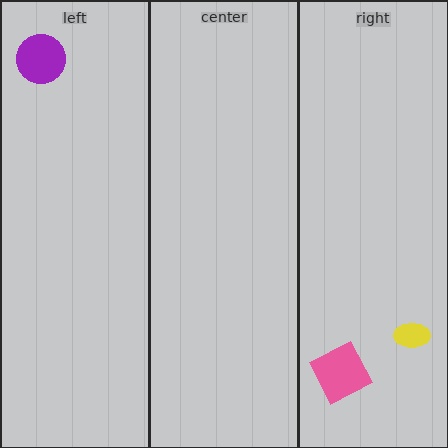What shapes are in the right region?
The pink square, the yellow ellipse.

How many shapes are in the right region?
2.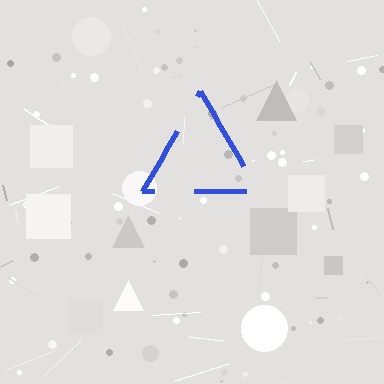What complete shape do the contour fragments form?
The contour fragments form a triangle.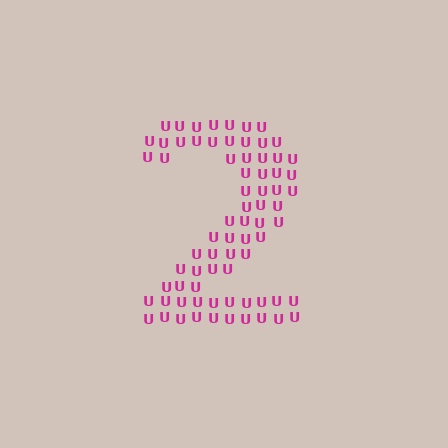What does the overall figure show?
The overall figure shows the digit 2.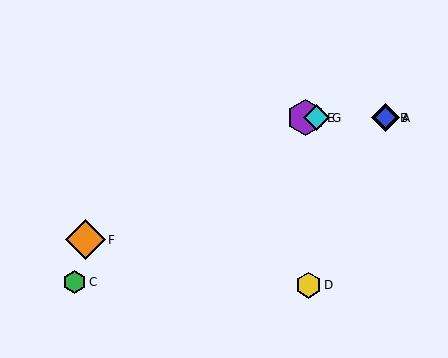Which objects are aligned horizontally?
Objects A, B, E, G are aligned horizontally.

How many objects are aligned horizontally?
4 objects (A, B, E, G) are aligned horizontally.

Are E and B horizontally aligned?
Yes, both are at y≈118.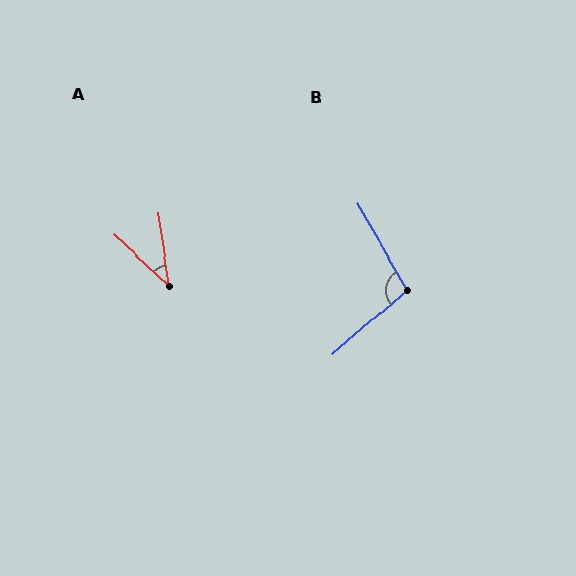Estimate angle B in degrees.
Approximately 101 degrees.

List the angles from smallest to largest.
A (38°), B (101°).